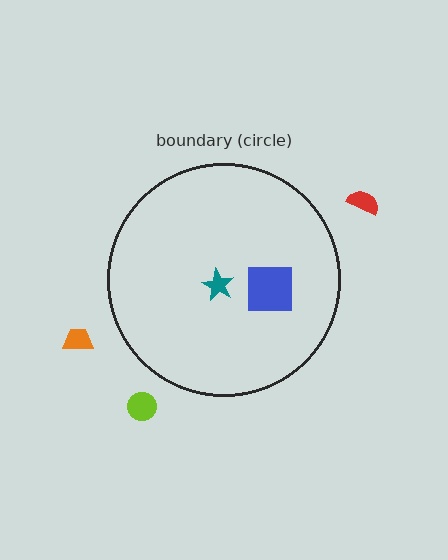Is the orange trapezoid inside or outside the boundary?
Outside.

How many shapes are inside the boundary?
2 inside, 3 outside.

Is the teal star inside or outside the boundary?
Inside.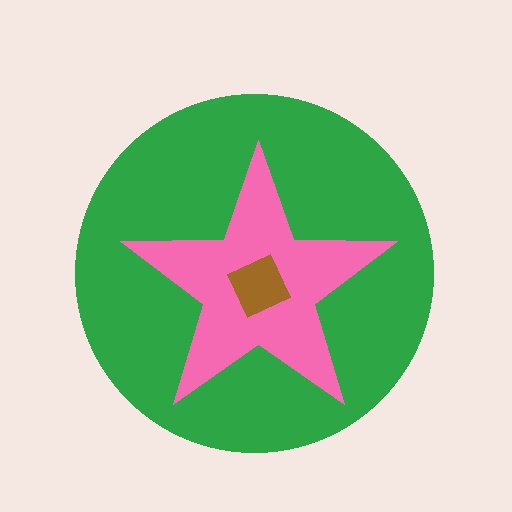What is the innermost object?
The brown square.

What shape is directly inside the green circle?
The pink star.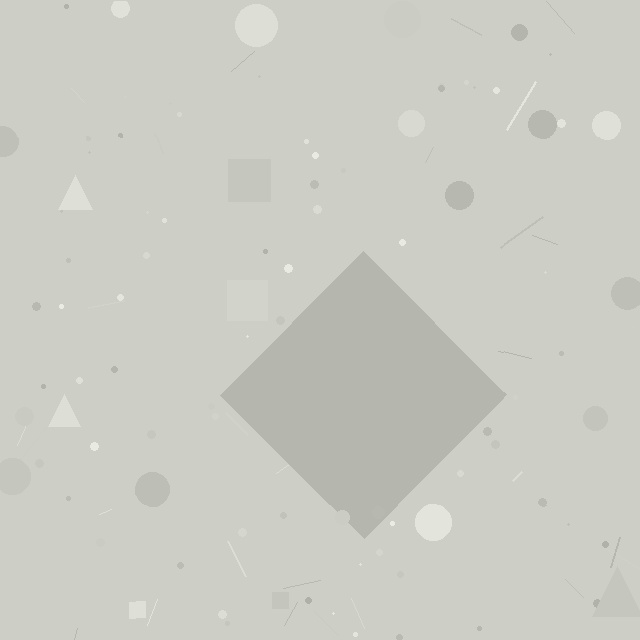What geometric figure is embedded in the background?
A diamond is embedded in the background.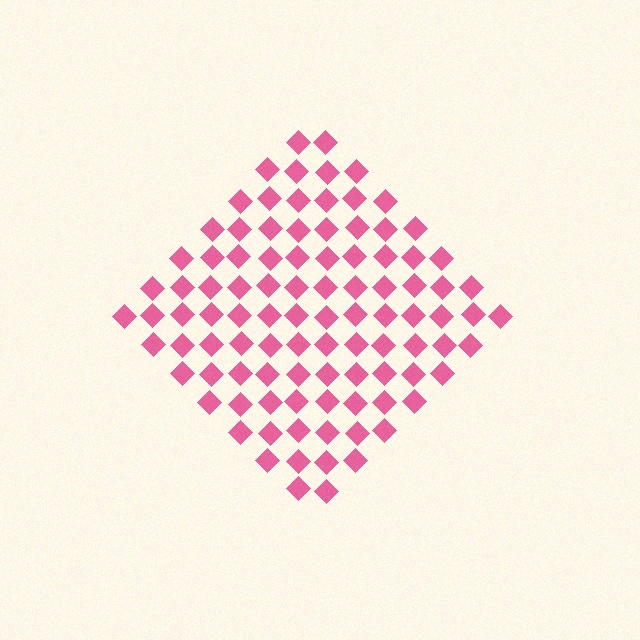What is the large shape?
The large shape is a diamond.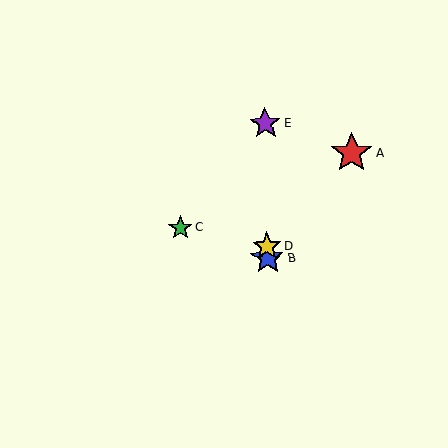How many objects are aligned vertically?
3 objects (B, D, E) are aligned vertically.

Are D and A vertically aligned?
No, D is at x≈267 and A is at x≈352.